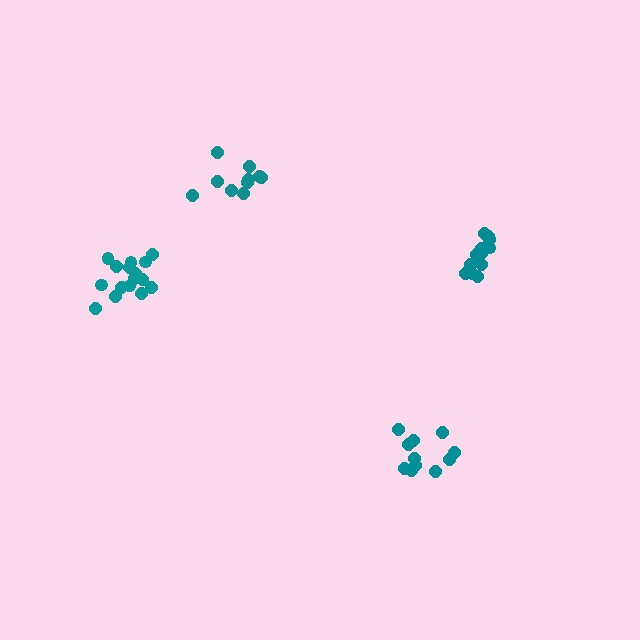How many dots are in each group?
Group 1: 16 dots, Group 2: 10 dots, Group 3: 12 dots, Group 4: 11 dots (49 total).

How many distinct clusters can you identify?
There are 4 distinct clusters.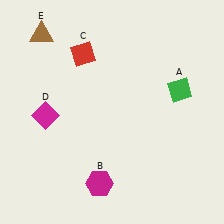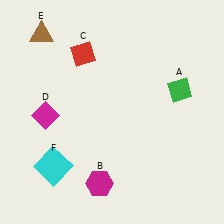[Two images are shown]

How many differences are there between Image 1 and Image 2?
There is 1 difference between the two images.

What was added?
A cyan square (F) was added in Image 2.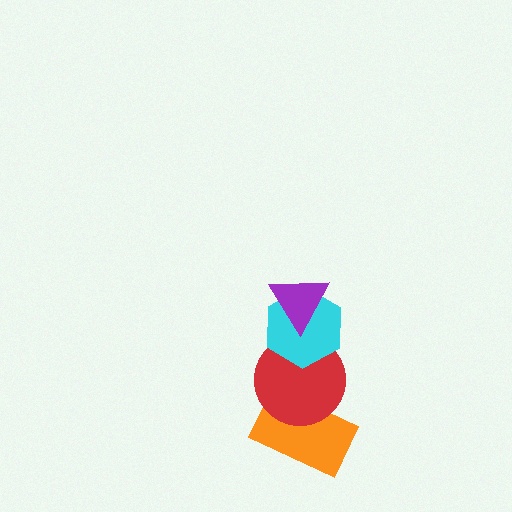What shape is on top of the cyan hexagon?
The purple triangle is on top of the cyan hexagon.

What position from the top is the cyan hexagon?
The cyan hexagon is 2nd from the top.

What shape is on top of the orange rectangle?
The red circle is on top of the orange rectangle.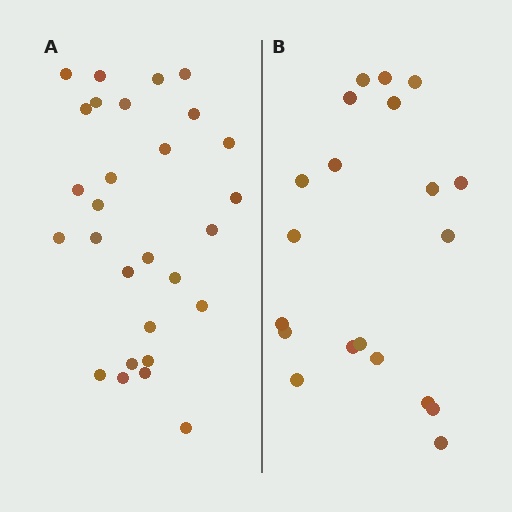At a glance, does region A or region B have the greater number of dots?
Region A (the left region) has more dots.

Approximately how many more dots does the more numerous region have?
Region A has roughly 8 or so more dots than region B.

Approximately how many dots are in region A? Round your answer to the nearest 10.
About 30 dots. (The exact count is 28, which rounds to 30.)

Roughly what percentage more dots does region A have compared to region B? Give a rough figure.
About 40% more.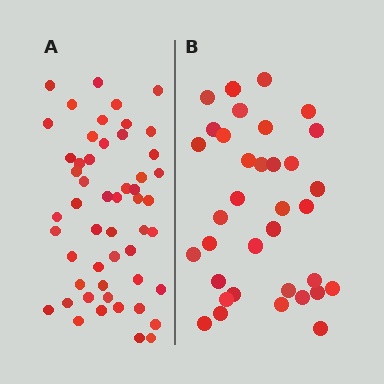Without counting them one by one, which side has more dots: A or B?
Region A (the left region) has more dots.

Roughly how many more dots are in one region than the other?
Region A has approximately 15 more dots than region B.